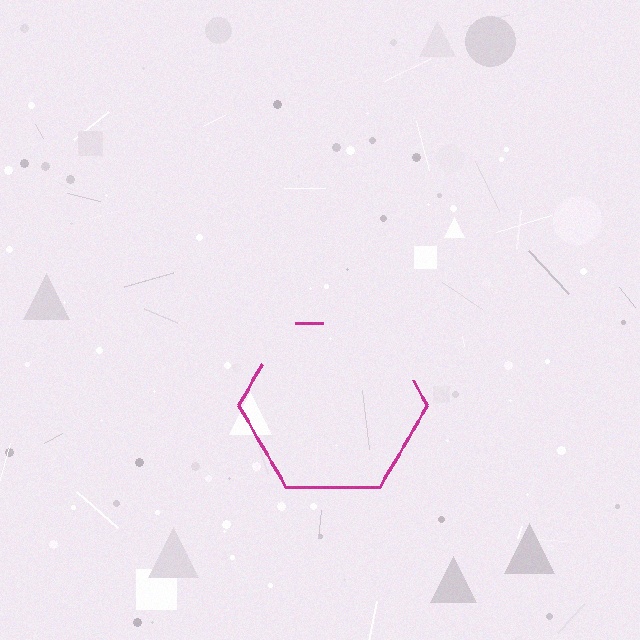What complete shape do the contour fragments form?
The contour fragments form a hexagon.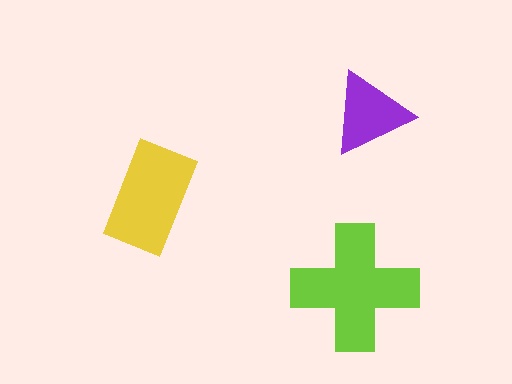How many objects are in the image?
There are 3 objects in the image.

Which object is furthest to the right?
The purple triangle is rightmost.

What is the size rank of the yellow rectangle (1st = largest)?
2nd.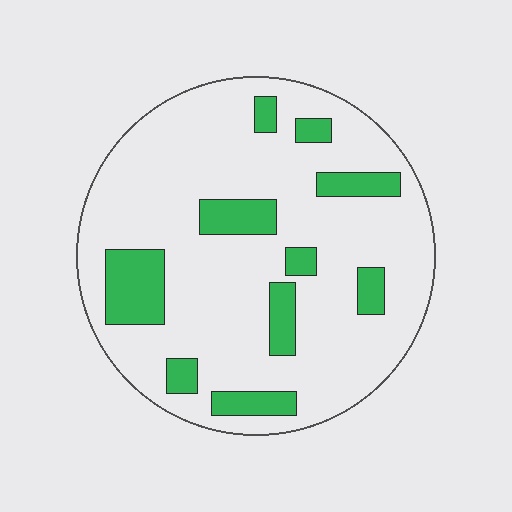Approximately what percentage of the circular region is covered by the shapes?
Approximately 20%.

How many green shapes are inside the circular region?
10.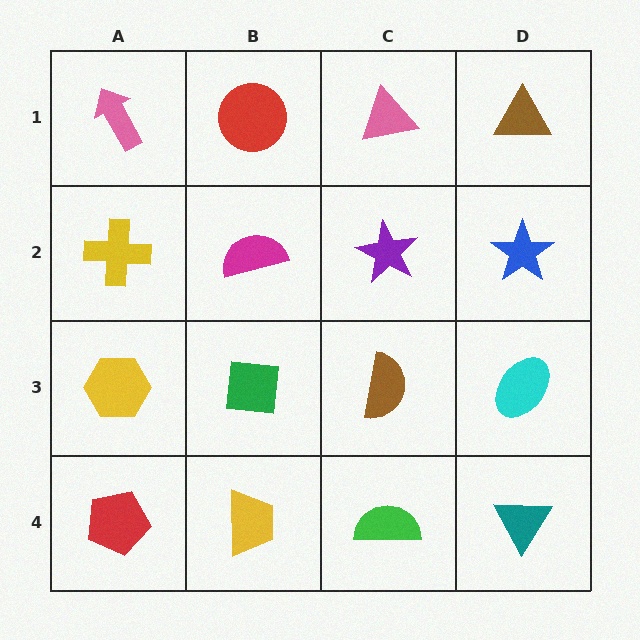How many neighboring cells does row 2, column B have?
4.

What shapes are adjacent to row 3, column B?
A magenta semicircle (row 2, column B), a yellow trapezoid (row 4, column B), a yellow hexagon (row 3, column A), a brown semicircle (row 3, column C).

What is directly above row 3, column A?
A yellow cross.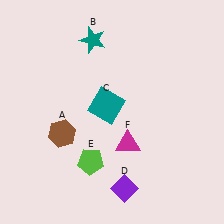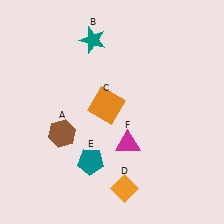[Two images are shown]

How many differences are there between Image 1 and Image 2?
There are 3 differences between the two images.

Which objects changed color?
C changed from teal to orange. D changed from purple to orange. E changed from lime to teal.